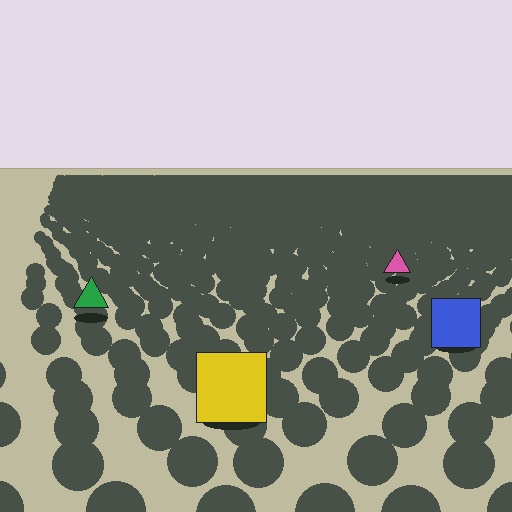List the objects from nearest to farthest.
From nearest to farthest: the yellow square, the blue square, the green triangle, the pink triangle.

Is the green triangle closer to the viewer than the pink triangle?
Yes. The green triangle is closer — you can tell from the texture gradient: the ground texture is coarser near it.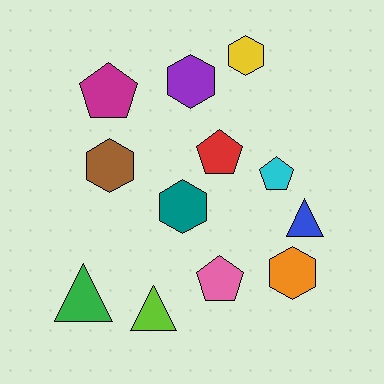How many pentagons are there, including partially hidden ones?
There are 4 pentagons.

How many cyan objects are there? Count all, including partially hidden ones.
There is 1 cyan object.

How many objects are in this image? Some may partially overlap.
There are 12 objects.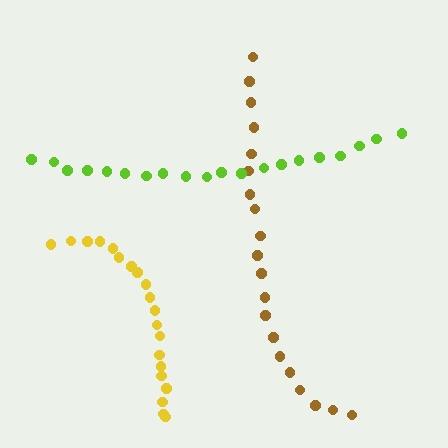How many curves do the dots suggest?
There are 3 distinct paths.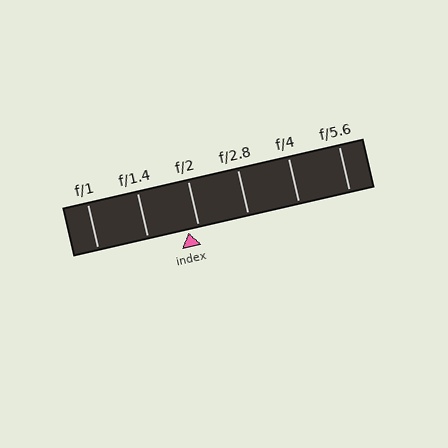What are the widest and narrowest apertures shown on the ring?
The widest aperture shown is f/1 and the narrowest is f/5.6.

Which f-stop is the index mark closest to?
The index mark is closest to f/2.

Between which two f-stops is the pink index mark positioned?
The index mark is between f/1.4 and f/2.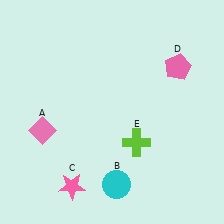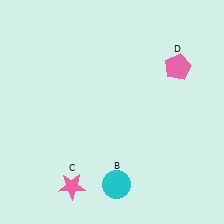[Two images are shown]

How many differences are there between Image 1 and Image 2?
There are 2 differences between the two images.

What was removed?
The lime cross (E), the pink diamond (A) were removed in Image 2.